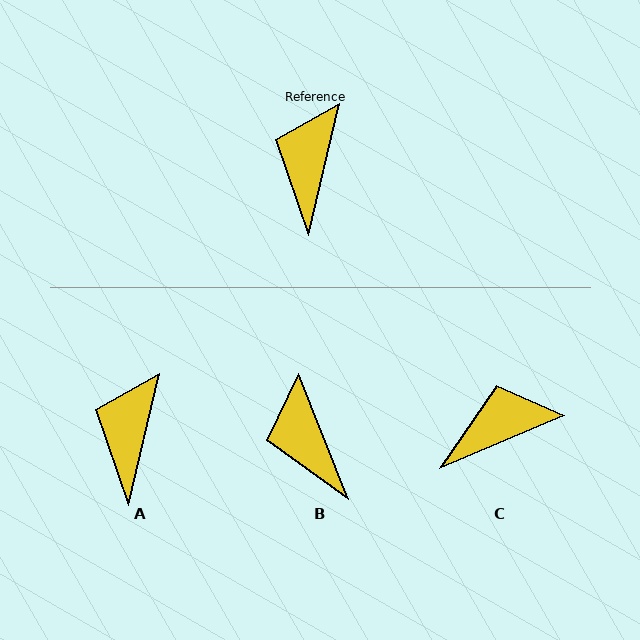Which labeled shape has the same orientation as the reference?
A.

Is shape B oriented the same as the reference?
No, it is off by about 35 degrees.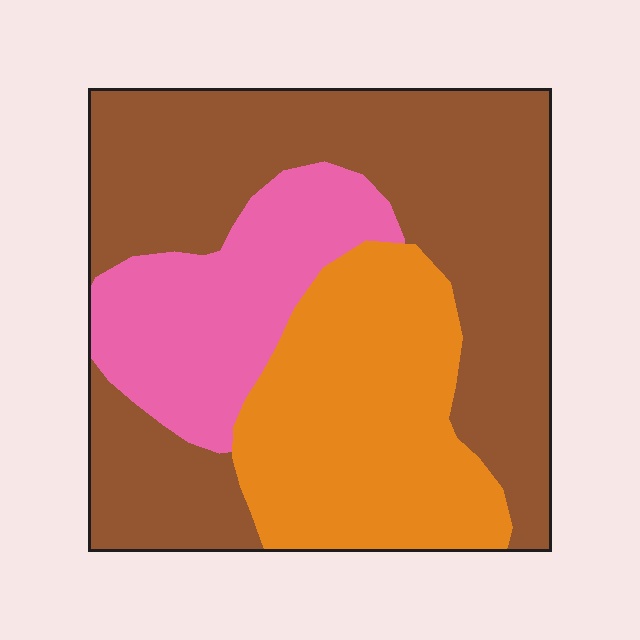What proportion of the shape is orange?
Orange covers roughly 30% of the shape.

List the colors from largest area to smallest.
From largest to smallest: brown, orange, pink.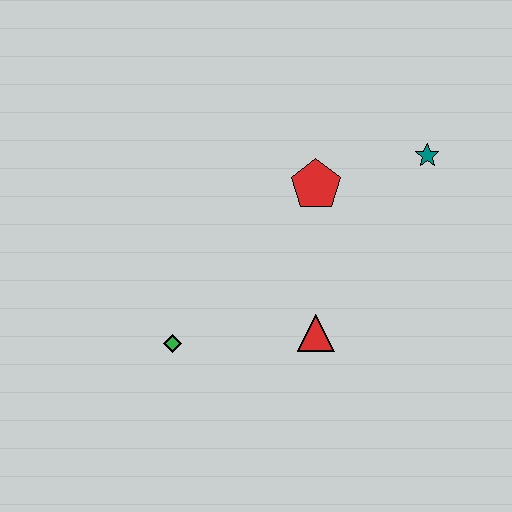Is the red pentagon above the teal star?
No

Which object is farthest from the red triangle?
The teal star is farthest from the red triangle.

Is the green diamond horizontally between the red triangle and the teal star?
No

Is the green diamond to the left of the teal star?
Yes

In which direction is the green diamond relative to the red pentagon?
The green diamond is below the red pentagon.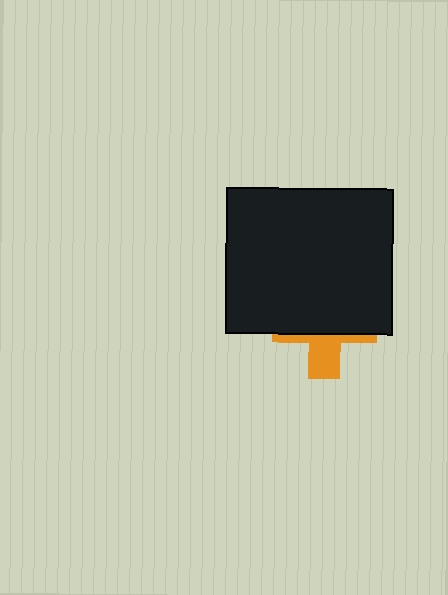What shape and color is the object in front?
The object in front is a black rectangle.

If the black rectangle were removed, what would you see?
You would see the complete orange cross.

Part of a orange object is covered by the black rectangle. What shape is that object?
It is a cross.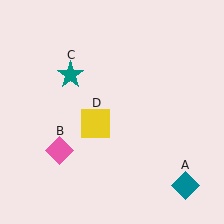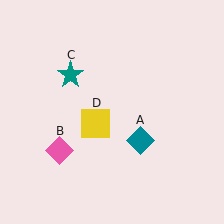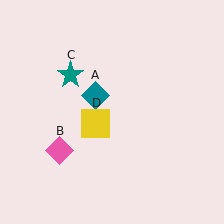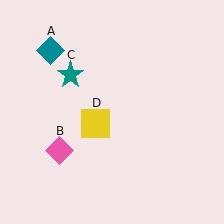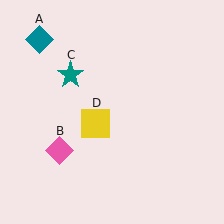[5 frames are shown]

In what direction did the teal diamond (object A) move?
The teal diamond (object A) moved up and to the left.